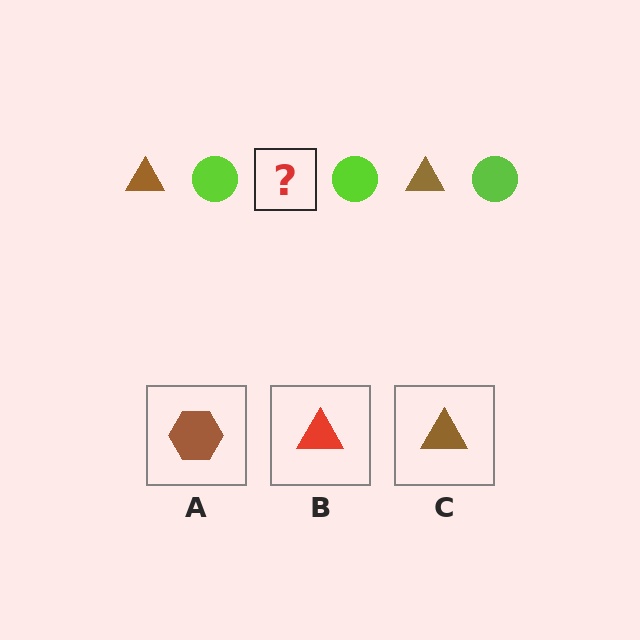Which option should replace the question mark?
Option C.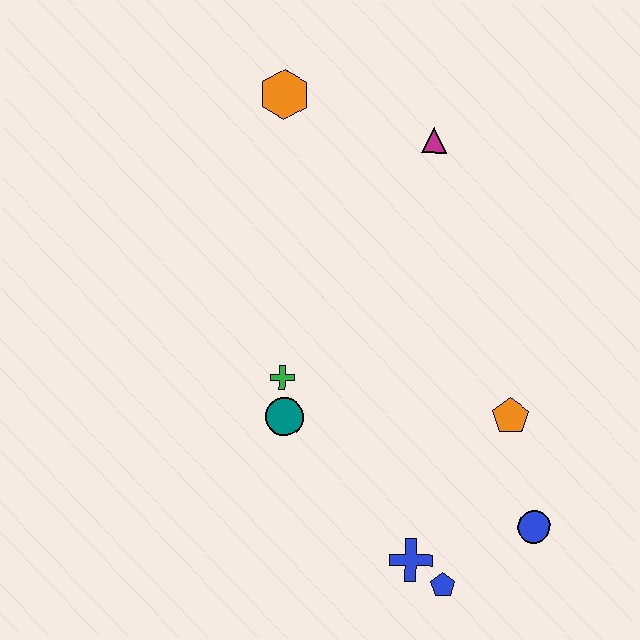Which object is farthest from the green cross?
The blue circle is farthest from the green cross.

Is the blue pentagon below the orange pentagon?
Yes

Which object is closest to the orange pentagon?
The blue circle is closest to the orange pentagon.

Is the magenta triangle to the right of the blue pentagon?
No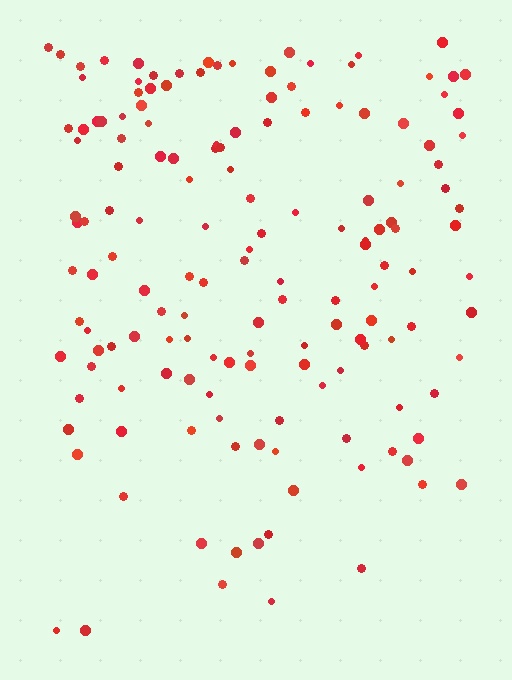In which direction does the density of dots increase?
From bottom to top, with the top side densest.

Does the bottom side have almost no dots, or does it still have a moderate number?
Still a moderate number, just noticeably fewer than the top.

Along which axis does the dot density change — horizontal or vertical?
Vertical.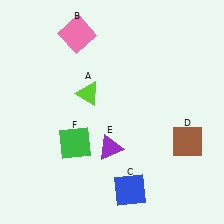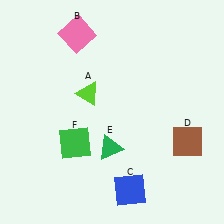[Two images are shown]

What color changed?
The triangle (E) changed from purple in Image 1 to green in Image 2.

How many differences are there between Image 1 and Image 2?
There is 1 difference between the two images.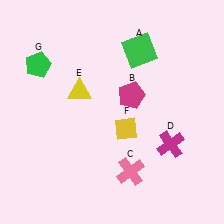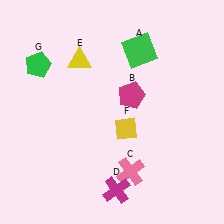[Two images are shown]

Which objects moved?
The objects that moved are: the magenta cross (D), the yellow triangle (E).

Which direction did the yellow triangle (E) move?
The yellow triangle (E) moved up.